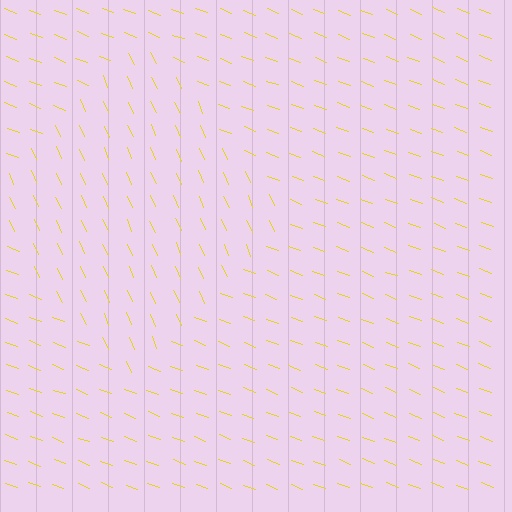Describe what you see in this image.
The image is filled with small yellow line segments. A diamond region in the image has lines oriented differently from the surrounding lines, creating a visible texture boundary.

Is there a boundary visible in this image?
Yes, there is a texture boundary formed by a change in line orientation.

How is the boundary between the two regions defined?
The boundary is defined purely by a change in line orientation (approximately 45 degrees difference). All lines are the same color and thickness.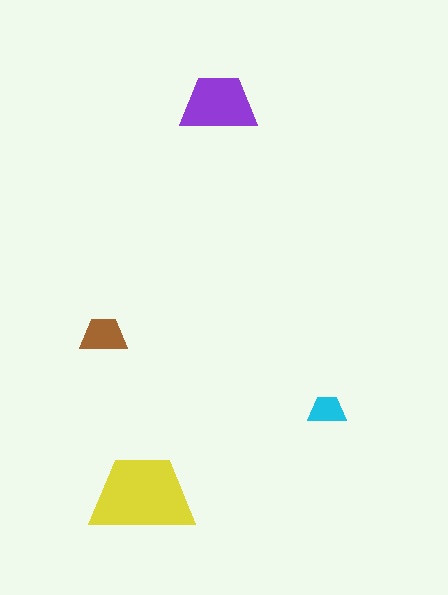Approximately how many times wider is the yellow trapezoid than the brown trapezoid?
About 2 times wider.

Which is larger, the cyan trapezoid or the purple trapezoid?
The purple one.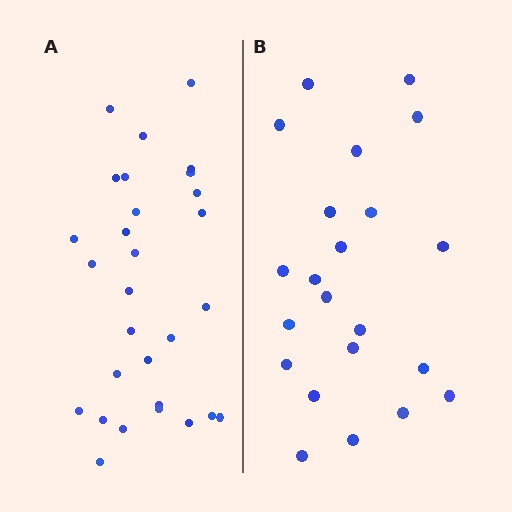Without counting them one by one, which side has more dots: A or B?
Region A (the left region) has more dots.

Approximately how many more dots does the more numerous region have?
Region A has roughly 8 or so more dots than region B.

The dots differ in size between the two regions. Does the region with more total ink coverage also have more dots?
No. Region B has more total ink coverage because its dots are larger, but region A actually contains more individual dots. Total area can be misleading — the number of items is what matters here.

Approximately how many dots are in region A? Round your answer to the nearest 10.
About 30 dots. (The exact count is 29, which rounds to 30.)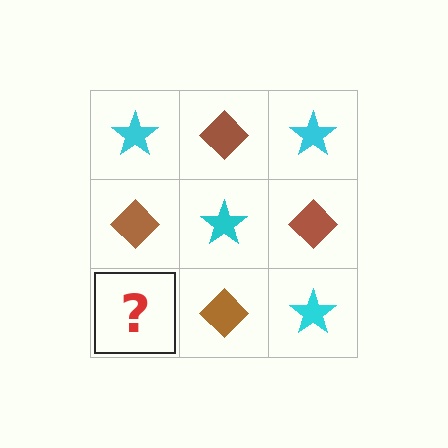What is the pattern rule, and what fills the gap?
The rule is that it alternates cyan star and brown diamond in a checkerboard pattern. The gap should be filled with a cyan star.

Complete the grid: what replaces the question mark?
The question mark should be replaced with a cyan star.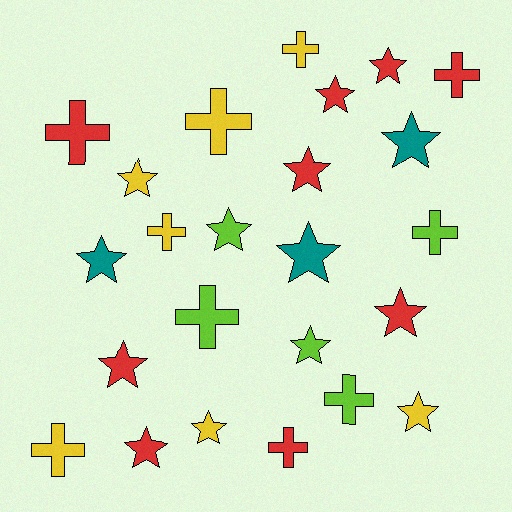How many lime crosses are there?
There are 3 lime crosses.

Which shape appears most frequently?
Star, with 14 objects.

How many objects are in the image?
There are 24 objects.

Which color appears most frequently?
Red, with 9 objects.